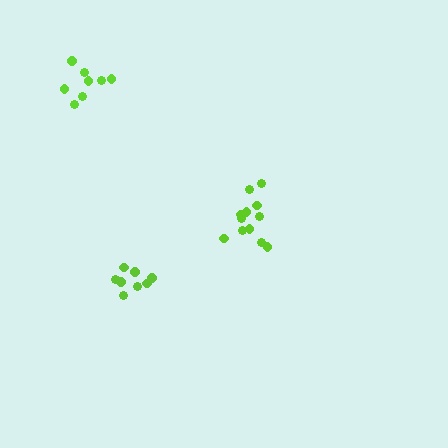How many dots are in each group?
Group 1: 8 dots, Group 2: 8 dots, Group 3: 12 dots (28 total).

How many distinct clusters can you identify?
There are 3 distinct clusters.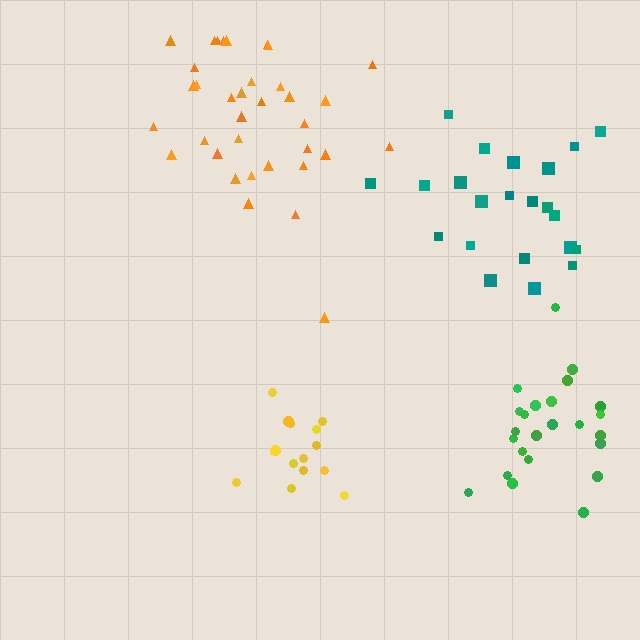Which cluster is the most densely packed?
Yellow.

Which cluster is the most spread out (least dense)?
Teal.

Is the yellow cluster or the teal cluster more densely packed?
Yellow.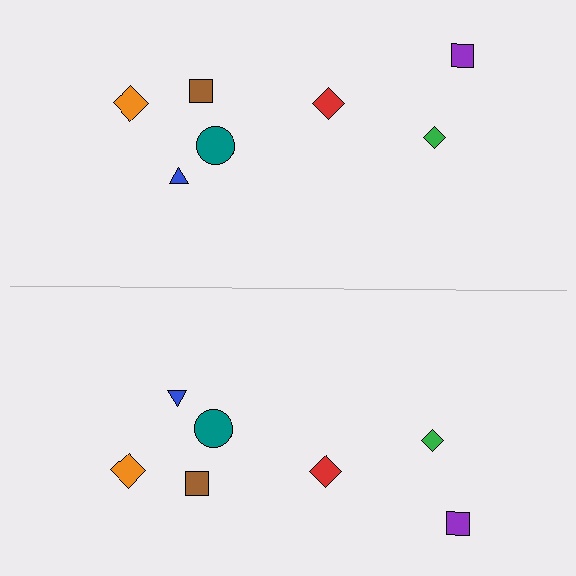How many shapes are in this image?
There are 14 shapes in this image.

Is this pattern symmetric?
Yes, this pattern has bilateral (reflection) symmetry.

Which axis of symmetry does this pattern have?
The pattern has a horizontal axis of symmetry running through the center of the image.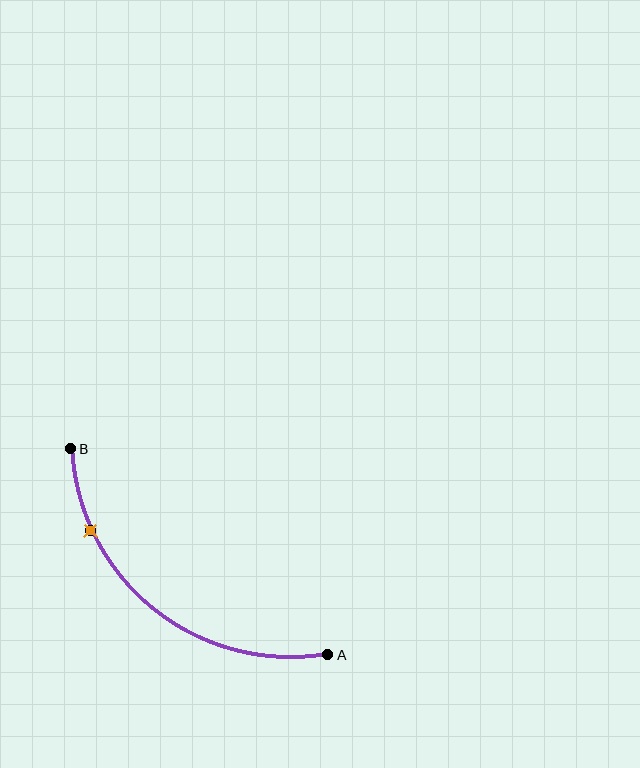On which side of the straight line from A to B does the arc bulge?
The arc bulges below and to the left of the straight line connecting A and B.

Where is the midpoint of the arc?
The arc midpoint is the point on the curve farthest from the straight line joining A and B. It sits below and to the left of that line.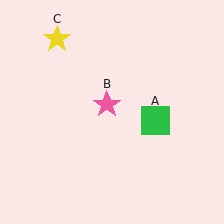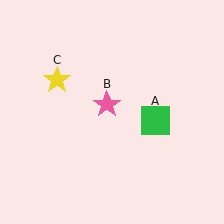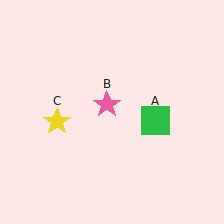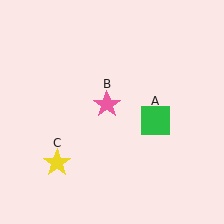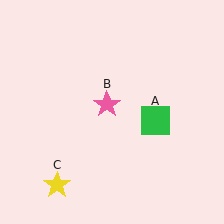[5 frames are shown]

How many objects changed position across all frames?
1 object changed position: yellow star (object C).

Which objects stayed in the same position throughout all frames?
Green square (object A) and pink star (object B) remained stationary.